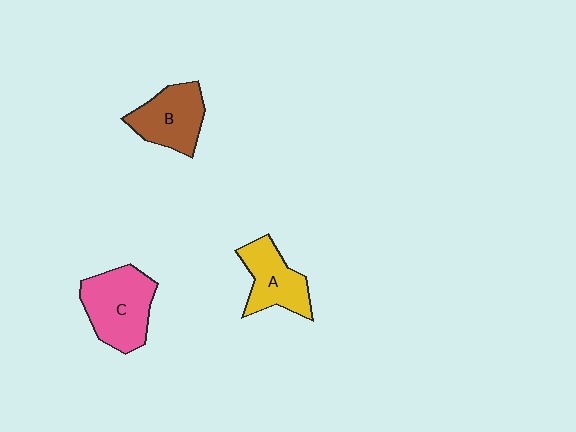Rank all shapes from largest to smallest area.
From largest to smallest: C (pink), B (brown), A (yellow).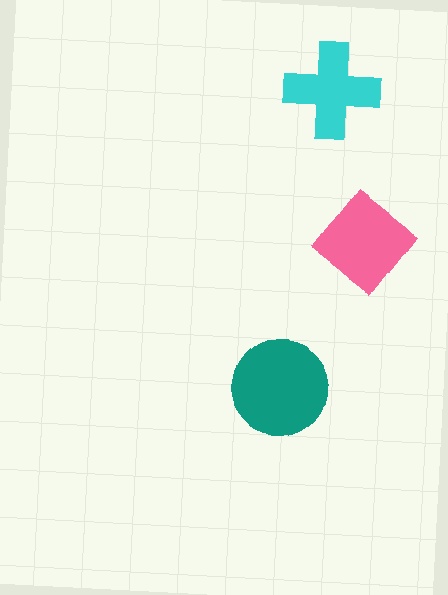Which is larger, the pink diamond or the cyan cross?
The pink diamond.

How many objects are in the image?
There are 3 objects in the image.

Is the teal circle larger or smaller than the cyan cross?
Larger.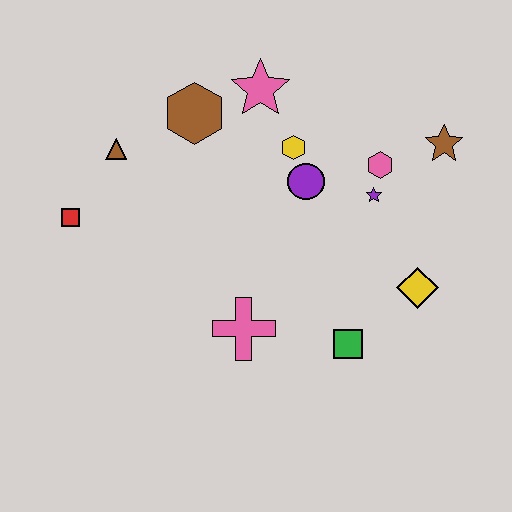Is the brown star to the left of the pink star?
No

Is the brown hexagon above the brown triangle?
Yes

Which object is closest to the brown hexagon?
The pink star is closest to the brown hexagon.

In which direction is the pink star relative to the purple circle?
The pink star is above the purple circle.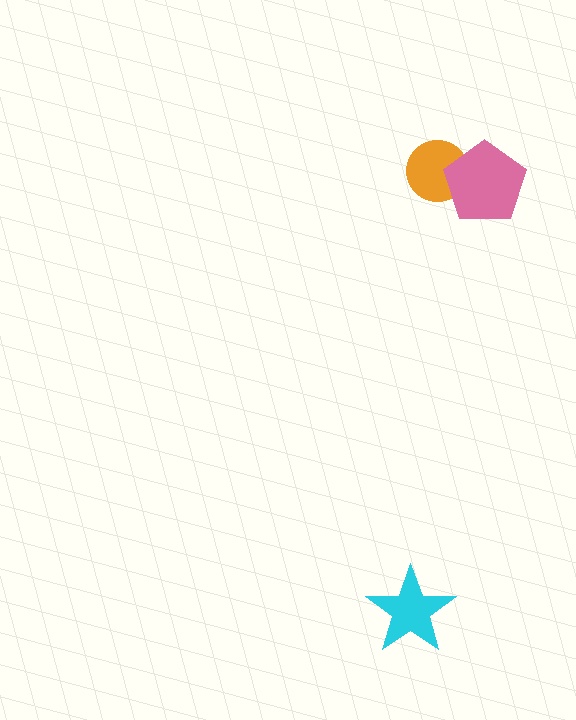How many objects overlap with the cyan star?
0 objects overlap with the cyan star.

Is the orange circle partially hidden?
Yes, it is partially covered by another shape.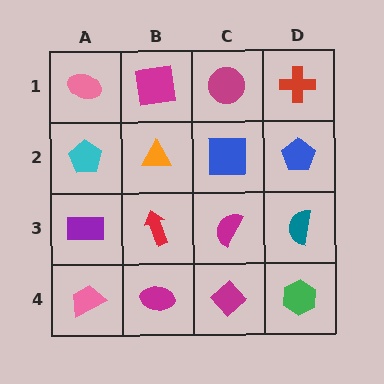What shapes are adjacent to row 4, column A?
A purple rectangle (row 3, column A), a magenta ellipse (row 4, column B).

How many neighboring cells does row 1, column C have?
3.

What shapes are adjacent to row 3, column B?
An orange triangle (row 2, column B), a magenta ellipse (row 4, column B), a purple rectangle (row 3, column A), a magenta semicircle (row 3, column C).